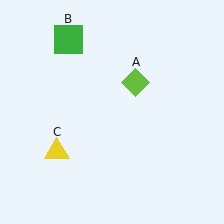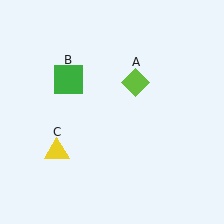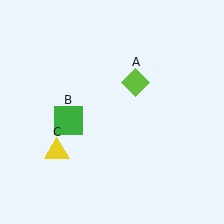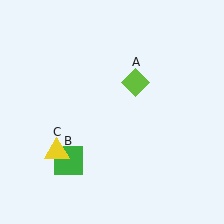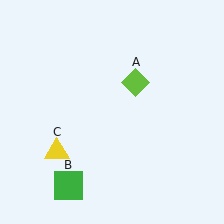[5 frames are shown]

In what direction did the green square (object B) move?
The green square (object B) moved down.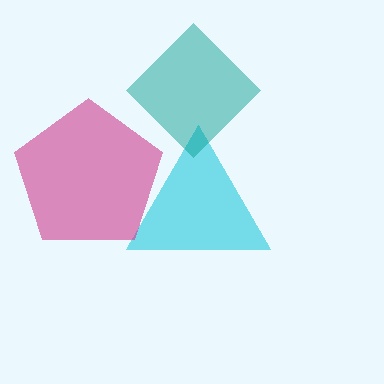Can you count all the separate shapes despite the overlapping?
Yes, there are 3 separate shapes.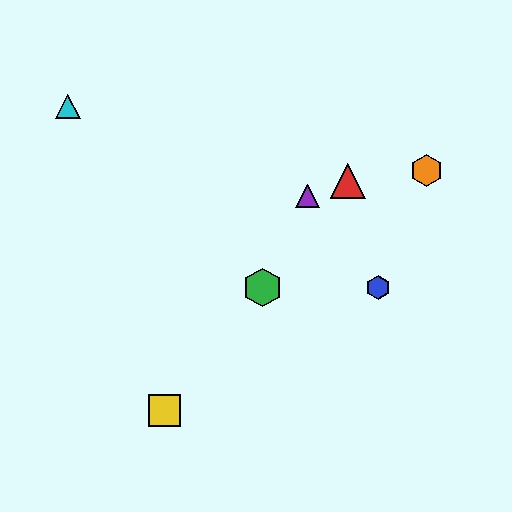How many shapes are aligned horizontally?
2 shapes (the blue hexagon, the green hexagon) are aligned horizontally.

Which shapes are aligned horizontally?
The blue hexagon, the green hexagon are aligned horizontally.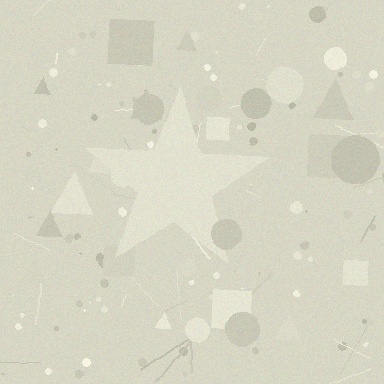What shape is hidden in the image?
A star is hidden in the image.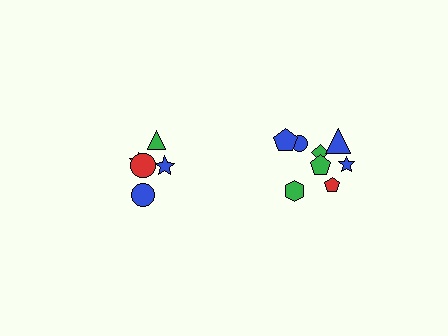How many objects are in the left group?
There are 5 objects.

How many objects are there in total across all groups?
There are 13 objects.